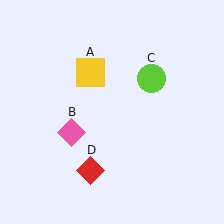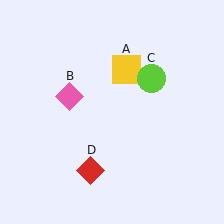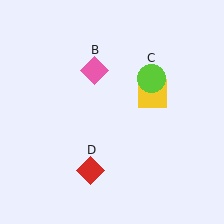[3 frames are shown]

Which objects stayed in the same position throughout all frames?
Lime circle (object C) and red diamond (object D) remained stationary.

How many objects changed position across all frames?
2 objects changed position: yellow square (object A), pink diamond (object B).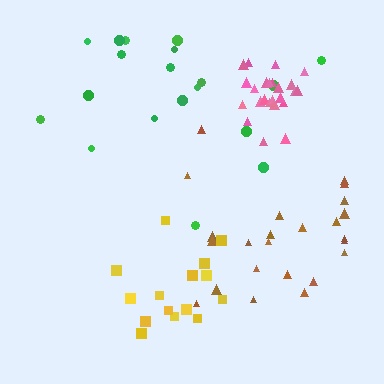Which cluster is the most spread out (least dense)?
Green.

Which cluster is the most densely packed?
Pink.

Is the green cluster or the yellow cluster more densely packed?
Yellow.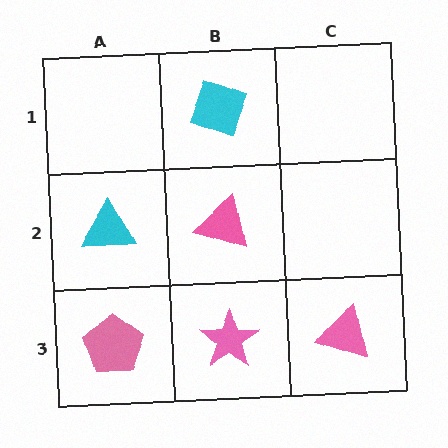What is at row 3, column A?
A pink pentagon.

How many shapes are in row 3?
3 shapes.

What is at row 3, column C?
A pink triangle.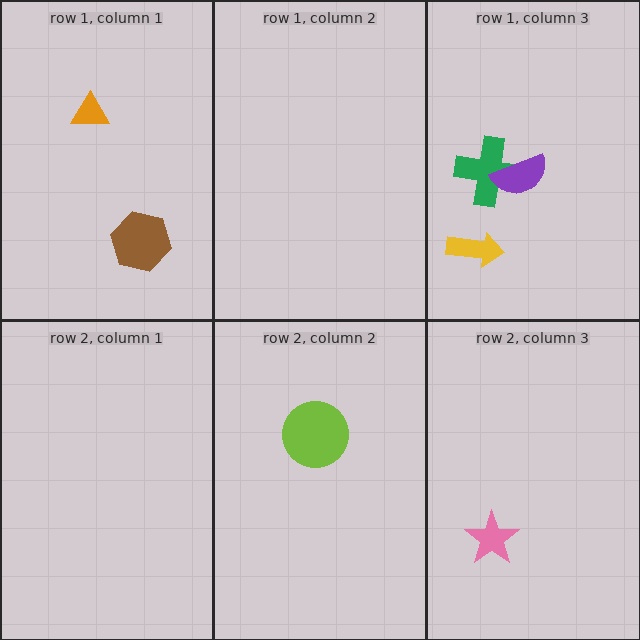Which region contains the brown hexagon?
The row 1, column 1 region.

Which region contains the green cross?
The row 1, column 3 region.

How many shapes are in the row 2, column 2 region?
1.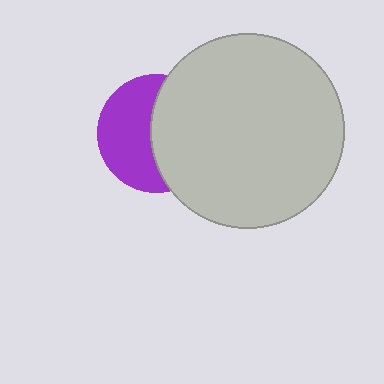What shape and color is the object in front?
The object in front is a light gray circle.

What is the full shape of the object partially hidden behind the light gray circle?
The partially hidden object is a purple circle.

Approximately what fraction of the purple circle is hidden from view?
Roughly 50% of the purple circle is hidden behind the light gray circle.